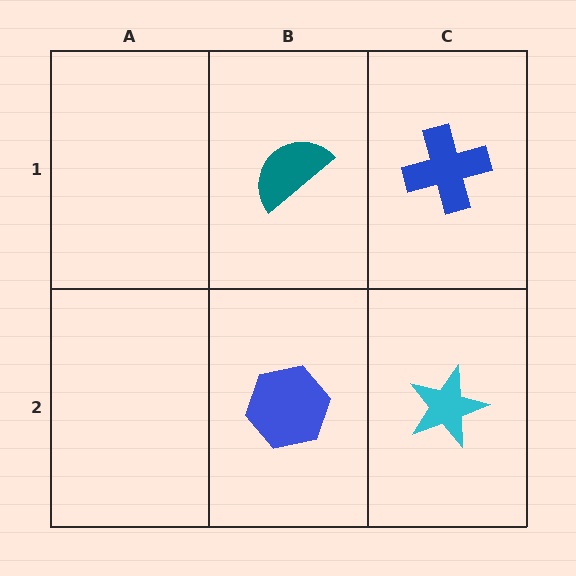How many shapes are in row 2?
2 shapes.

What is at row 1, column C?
A blue cross.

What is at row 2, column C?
A cyan star.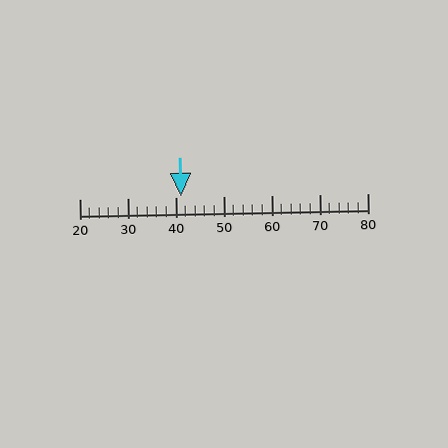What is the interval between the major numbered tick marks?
The major tick marks are spaced 10 units apart.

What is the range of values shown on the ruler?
The ruler shows values from 20 to 80.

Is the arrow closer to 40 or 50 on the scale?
The arrow is closer to 40.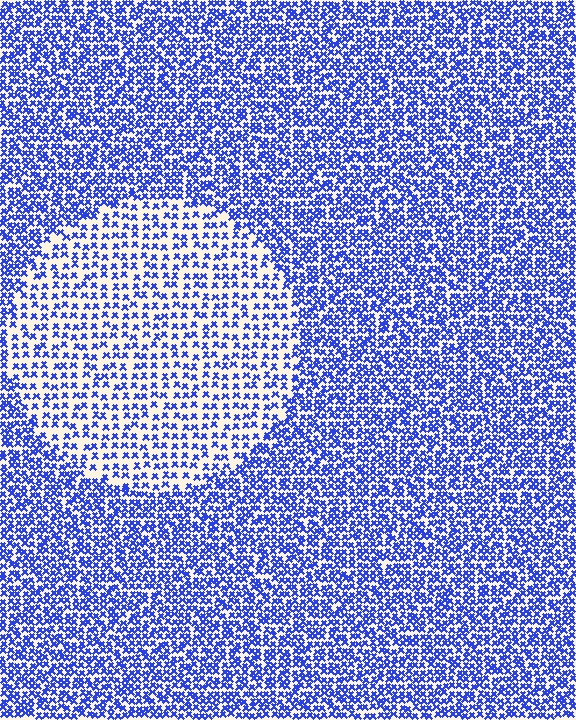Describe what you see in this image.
The image contains small blue elements arranged at two different densities. A circle-shaped region is visible where the elements are less densely packed than the surrounding area.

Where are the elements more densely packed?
The elements are more densely packed outside the circle boundary.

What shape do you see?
I see a circle.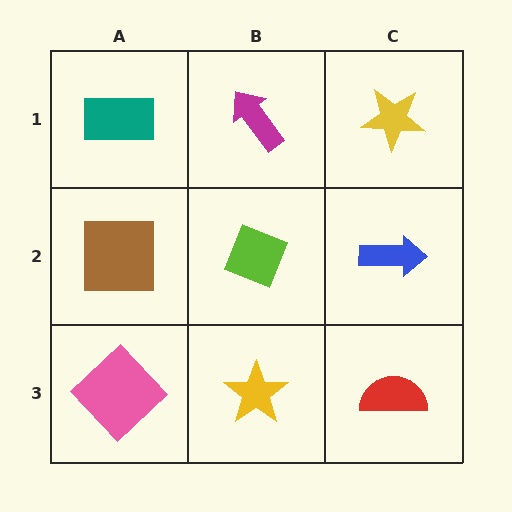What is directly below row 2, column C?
A red semicircle.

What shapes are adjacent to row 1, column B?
A lime diamond (row 2, column B), a teal rectangle (row 1, column A), a yellow star (row 1, column C).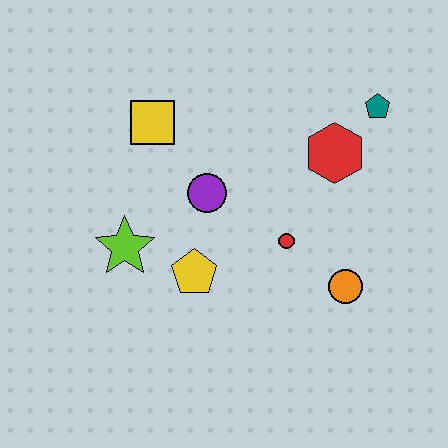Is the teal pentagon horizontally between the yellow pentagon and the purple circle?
No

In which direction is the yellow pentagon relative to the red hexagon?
The yellow pentagon is to the left of the red hexagon.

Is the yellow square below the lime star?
No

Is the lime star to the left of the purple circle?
Yes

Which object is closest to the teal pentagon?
The red hexagon is closest to the teal pentagon.